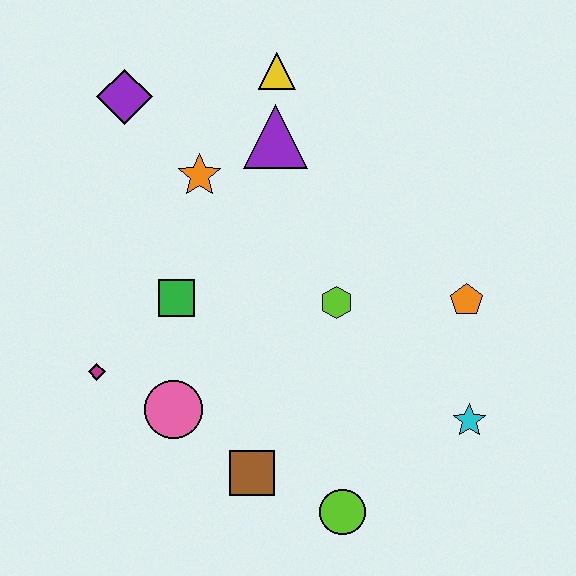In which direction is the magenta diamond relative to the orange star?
The magenta diamond is below the orange star.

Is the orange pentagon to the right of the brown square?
Yes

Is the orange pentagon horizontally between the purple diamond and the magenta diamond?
No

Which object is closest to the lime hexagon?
The orange pentagon is closest to the lime hexagon.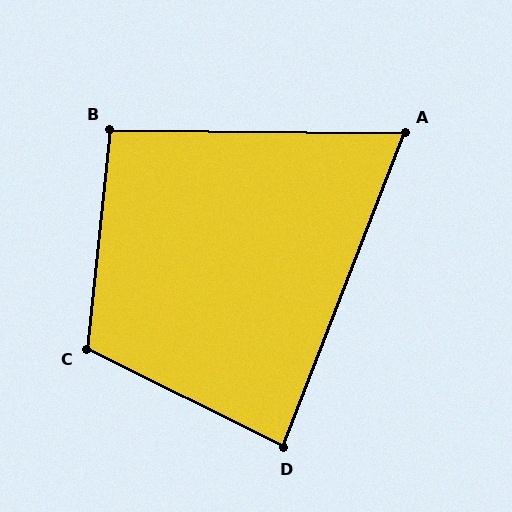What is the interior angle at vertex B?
Approximately 95 degrees (obtuse).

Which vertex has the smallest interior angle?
A, at approximately 69 degrees.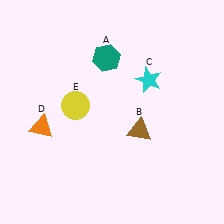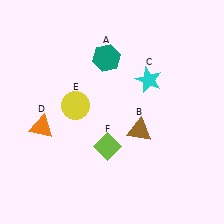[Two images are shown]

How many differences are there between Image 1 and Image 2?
There is 1 difference between the two images.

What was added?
A lime diamond (F) was added in Image 2.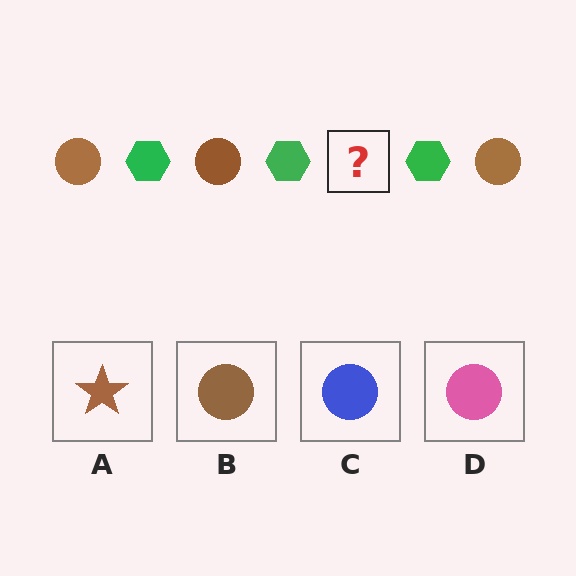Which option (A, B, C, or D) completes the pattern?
B.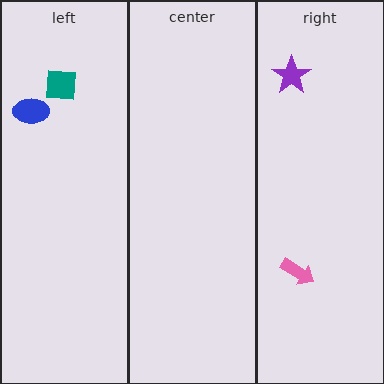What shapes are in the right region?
The purple star, the pink arrow.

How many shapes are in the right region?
2.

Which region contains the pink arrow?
The right region.